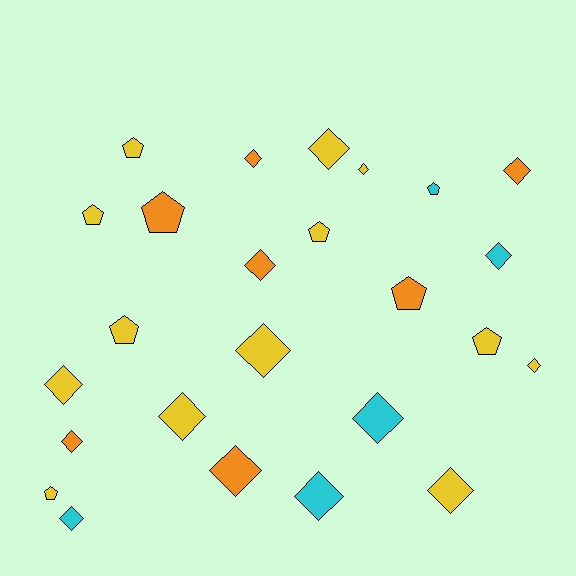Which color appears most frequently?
Yellow, with 13 objects.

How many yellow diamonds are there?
There are 7 yellow diamonds.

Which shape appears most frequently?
Diamond, with 16 objects.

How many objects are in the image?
There are 25 objects.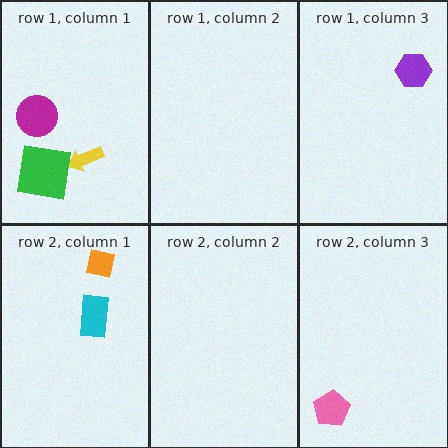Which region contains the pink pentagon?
The row 2, column 3 region.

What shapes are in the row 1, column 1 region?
The yellow arrow, the magenta circle, the green square.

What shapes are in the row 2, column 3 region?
The pink pentagon.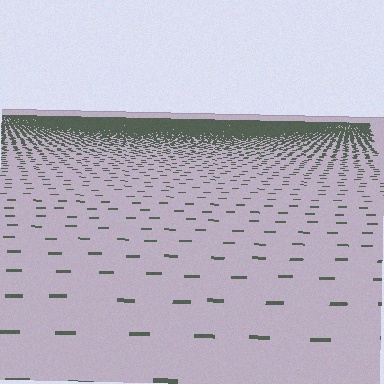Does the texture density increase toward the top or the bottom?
Density increases toward the top.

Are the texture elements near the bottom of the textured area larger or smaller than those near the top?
Larger. Near the bottom, elements are closer to the viewer and appear at a bigger on-screen size.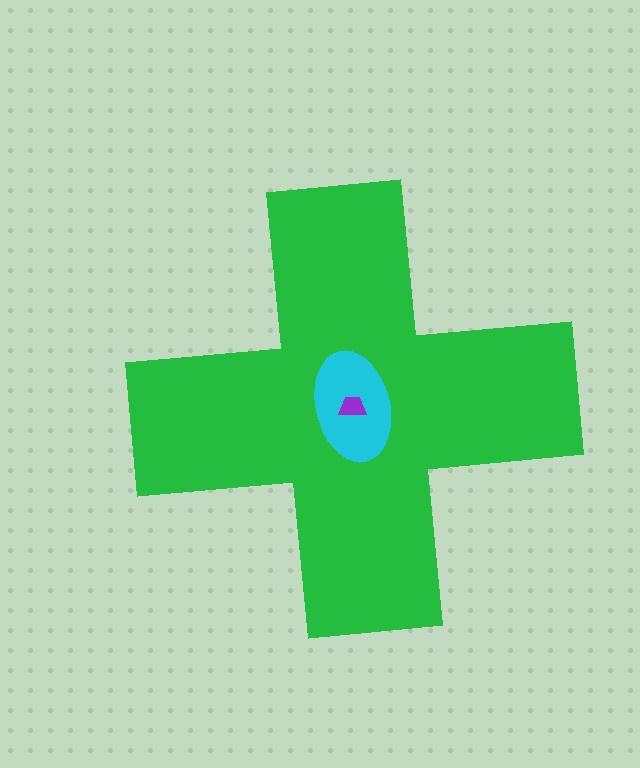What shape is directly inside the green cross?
The cyan ellipse.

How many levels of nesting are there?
3.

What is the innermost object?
The purple trapezoid.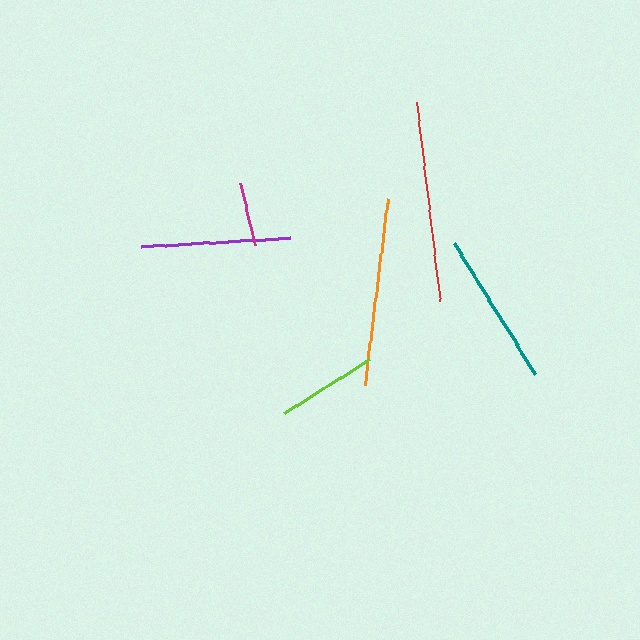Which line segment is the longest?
The red line is the longest at approximately 200 pixels.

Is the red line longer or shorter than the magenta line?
The red line is longer than the magenta line.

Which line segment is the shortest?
The magenta line is the shortest at approximately 64 pixels.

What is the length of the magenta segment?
The magenta segment is approximately 64 pixels long.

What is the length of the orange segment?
The orange segment is approximately 187 pixels long.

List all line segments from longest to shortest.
From longest to shortest: red, orange, teal, purple, lime, magenta.